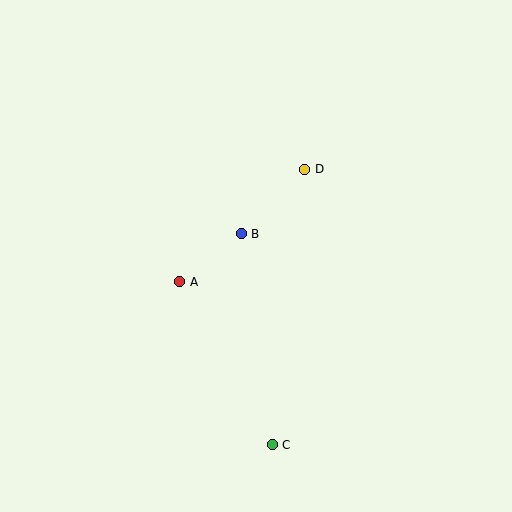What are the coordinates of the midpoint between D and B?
The midpoint between D and B is at (273, 201).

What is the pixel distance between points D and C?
The distance between D and C is 277 pixels.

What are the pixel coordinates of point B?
Point B is at (241, 234).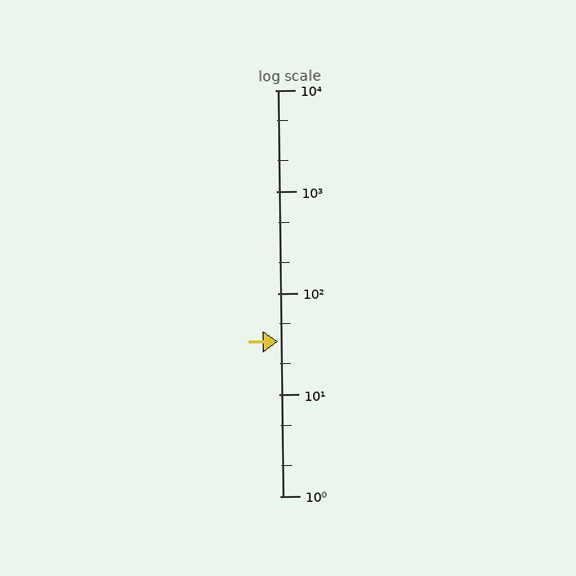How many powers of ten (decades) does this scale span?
The scale spans 4 decades, from 1 to 10000.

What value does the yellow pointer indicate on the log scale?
The pointer indicates approximately 33.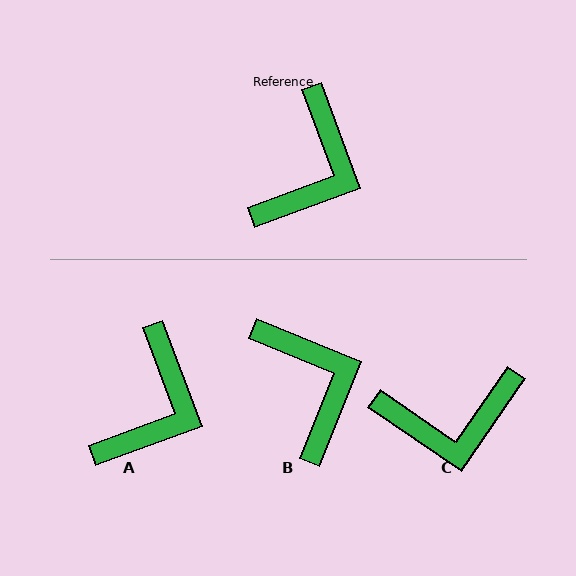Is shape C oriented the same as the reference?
No, it is off by about 55 degrees.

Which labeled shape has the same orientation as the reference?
A.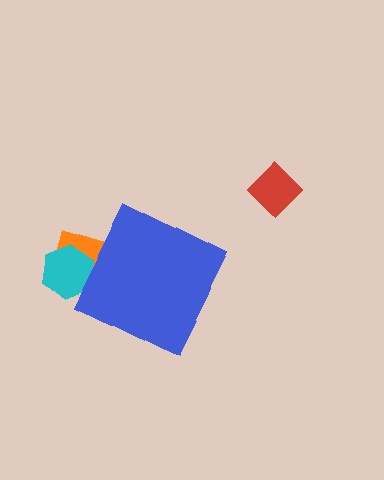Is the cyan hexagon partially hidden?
Yes, the cyan hexagon is partially hidden behind the blue diamond.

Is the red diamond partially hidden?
No, the red diamond is fully visible.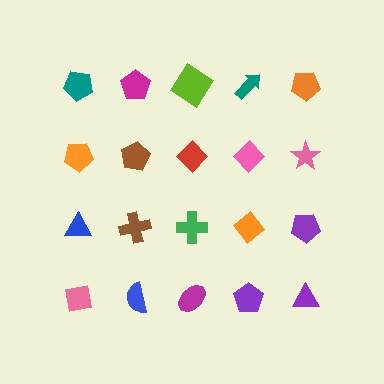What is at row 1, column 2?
A magenta pentagon.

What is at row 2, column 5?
A pink star.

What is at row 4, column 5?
A purple triangle.